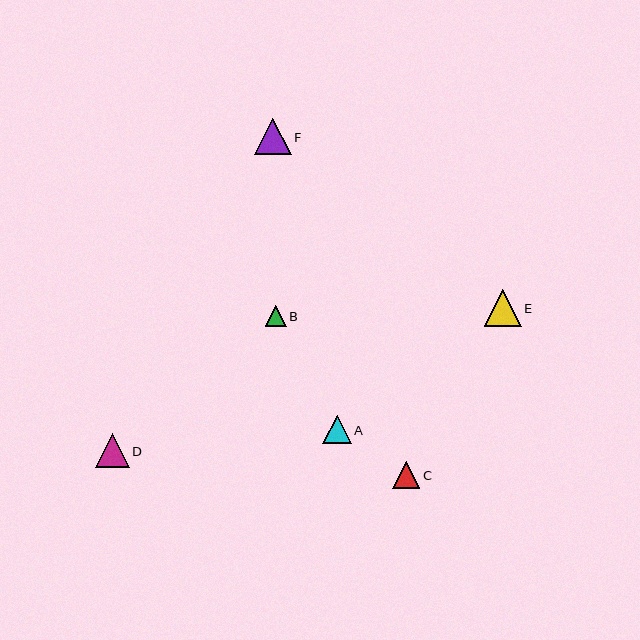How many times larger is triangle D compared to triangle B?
Triangle D is approximately 1.6 times the size of triangle B.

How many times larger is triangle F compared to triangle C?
Triangle F is approximately 1.3 times the size of triangle C.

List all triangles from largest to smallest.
From largest to smallest: E, F, D, A, C, B.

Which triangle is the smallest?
Triangle B is the smallest with a size of approximately 21 pixels.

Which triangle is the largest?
Triangle E is the largest with a size of approximately 37 pixels.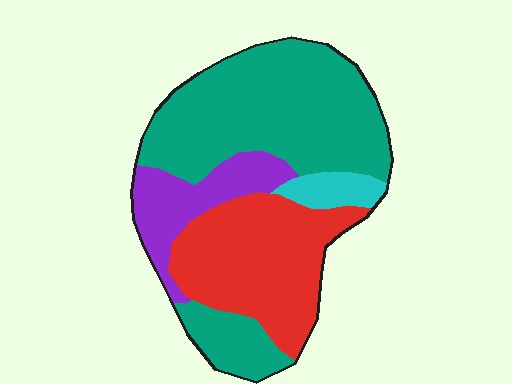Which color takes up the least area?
Cyan, at roughly 5%.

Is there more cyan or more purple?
Purple.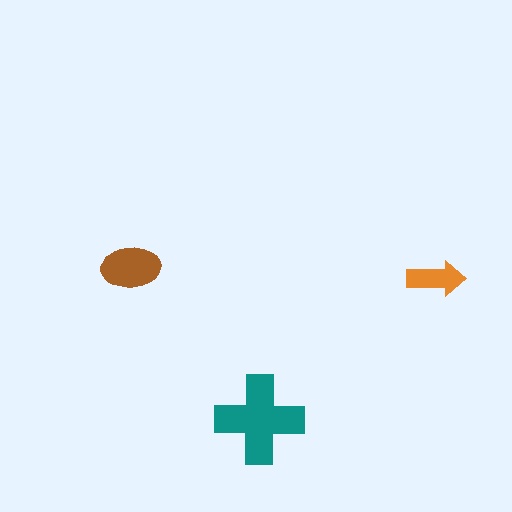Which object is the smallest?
The orange arrow.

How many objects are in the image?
There are 3 objects in the image.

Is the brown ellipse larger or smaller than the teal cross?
Smaller.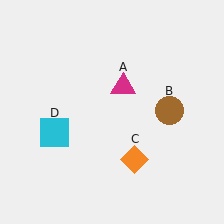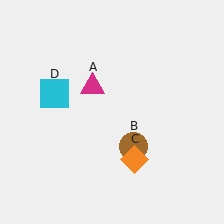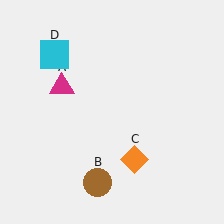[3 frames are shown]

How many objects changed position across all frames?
3 objects changed position: magenta triangle (object A), brown circle (object B), cyan square (object D).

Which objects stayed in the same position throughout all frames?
Orange diamond (object C) remained stationary.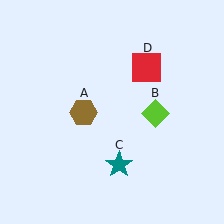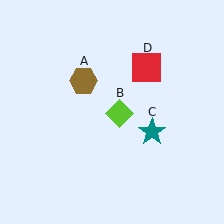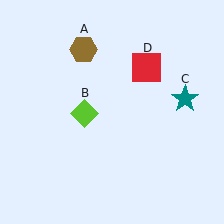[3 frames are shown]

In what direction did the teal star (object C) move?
The teal star (object C) moved up and to the right.